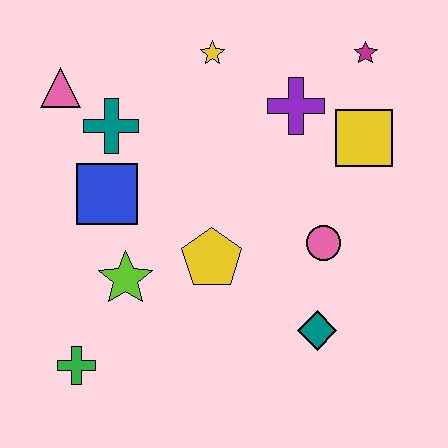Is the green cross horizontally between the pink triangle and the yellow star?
Yes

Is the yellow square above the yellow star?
No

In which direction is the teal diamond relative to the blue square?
The teal diamond is to the right of the blue square.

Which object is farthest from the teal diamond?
The pink triangle is farthest from the teal diamond.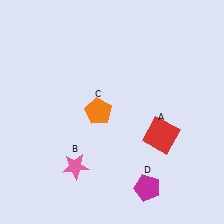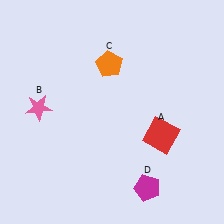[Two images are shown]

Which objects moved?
The objects that moved are: the pink star (B), the orange pentagon (C).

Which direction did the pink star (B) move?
The pink star (B) moved up.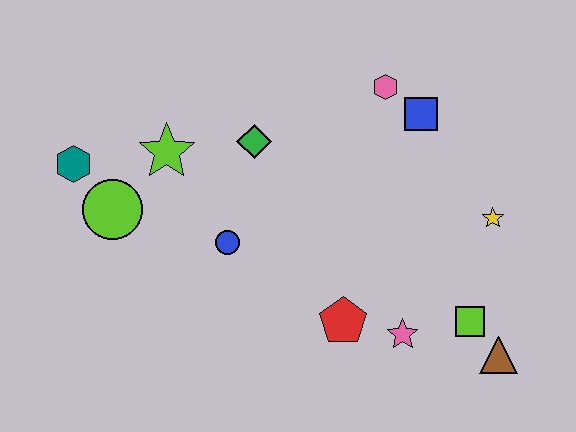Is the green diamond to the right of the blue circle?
Yes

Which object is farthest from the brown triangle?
The teal hexagon is farthest from the brown triangle.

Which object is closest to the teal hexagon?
The lime circle is closest to the teal hexagon.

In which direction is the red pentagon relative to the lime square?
The red pentagon is to the left of the lime square.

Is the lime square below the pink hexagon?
Yes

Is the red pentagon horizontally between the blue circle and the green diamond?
No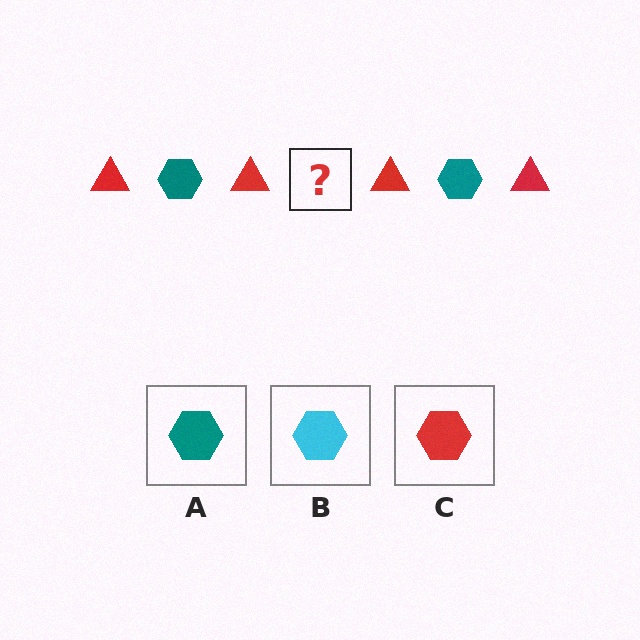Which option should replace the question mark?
Option A.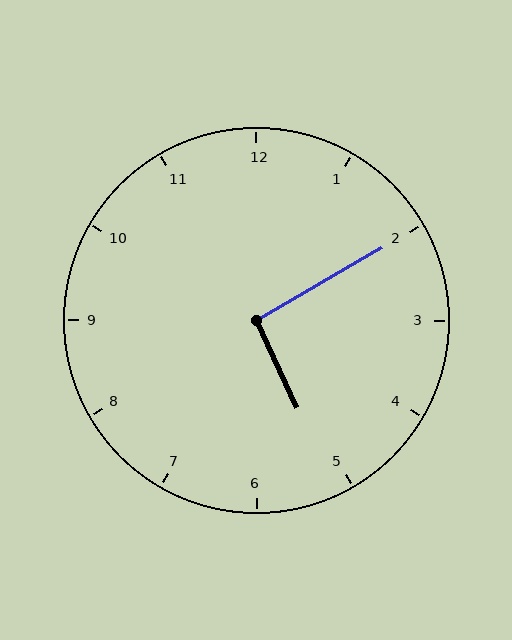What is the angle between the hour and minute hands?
Approximately 95 degrees.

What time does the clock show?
5:10.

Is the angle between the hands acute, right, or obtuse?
It is right.